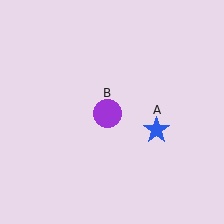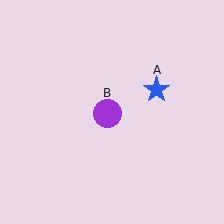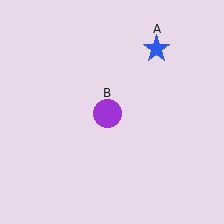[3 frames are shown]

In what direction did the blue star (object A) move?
The blue star (object A) moved up.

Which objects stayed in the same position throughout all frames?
Purple circle (object B) remained stationary.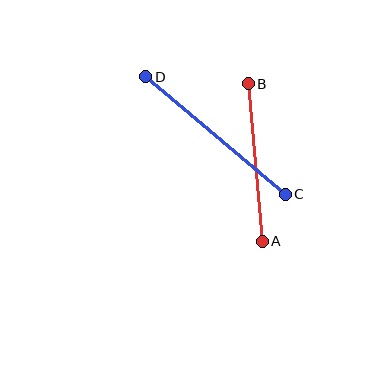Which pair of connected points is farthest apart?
Points C and D are farthest apart.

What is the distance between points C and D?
The distance is approximately 182 pixels.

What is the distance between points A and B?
The distance is approximately 158 pixels.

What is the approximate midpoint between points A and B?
The midpoint is at approximately (255, 162) pixels.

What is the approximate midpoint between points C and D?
The midpoint is at approximately (215, 135) pixels.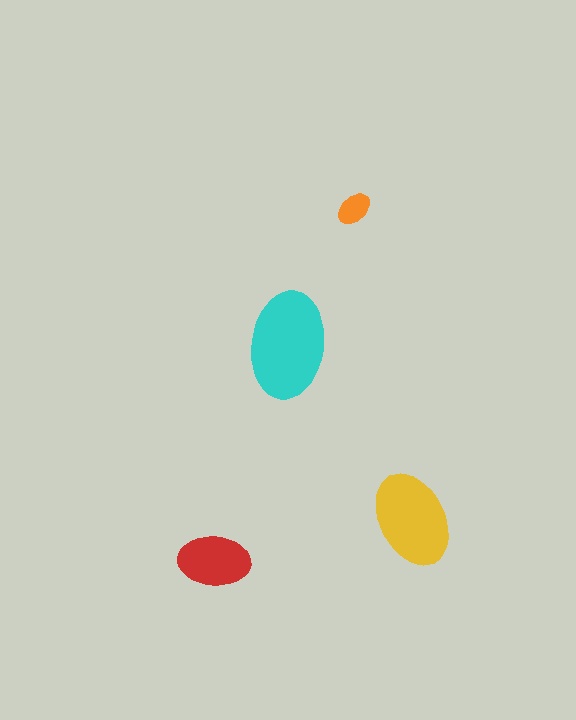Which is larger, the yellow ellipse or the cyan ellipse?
The cyan one.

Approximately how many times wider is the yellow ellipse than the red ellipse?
About 1.5 times wider.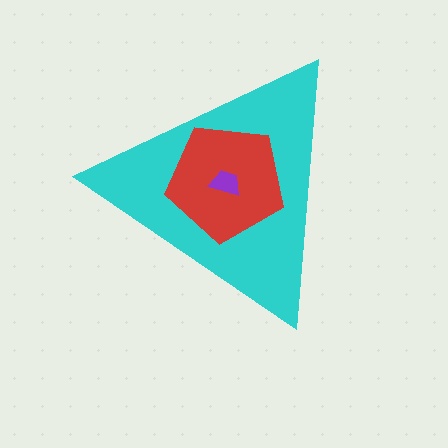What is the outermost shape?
The cyan triangle.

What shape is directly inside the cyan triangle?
The red pentagon.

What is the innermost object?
The purple trapezoid.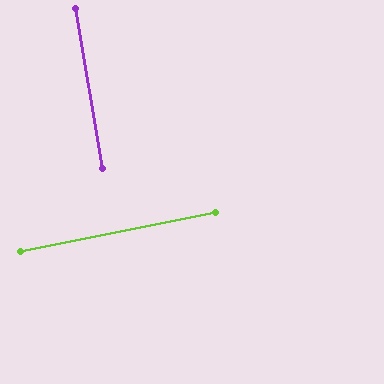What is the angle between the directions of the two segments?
Approximately 88 degrees.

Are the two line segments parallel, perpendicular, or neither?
Perpendicular — they meet at approximately 88°.